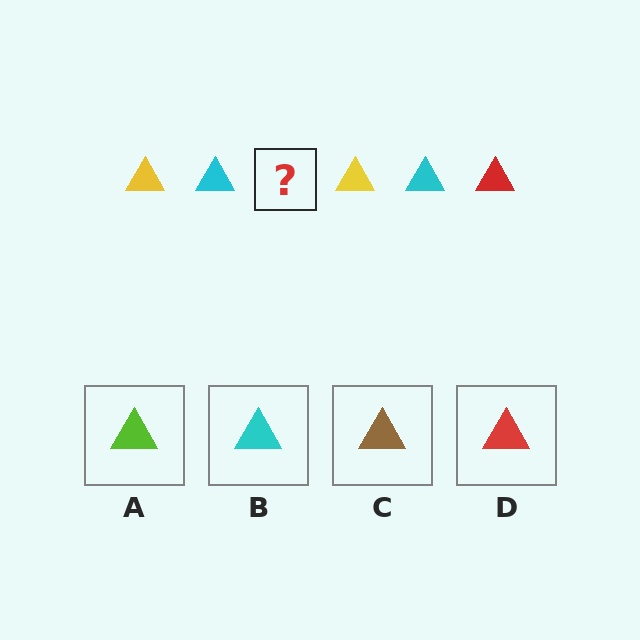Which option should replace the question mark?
Option D.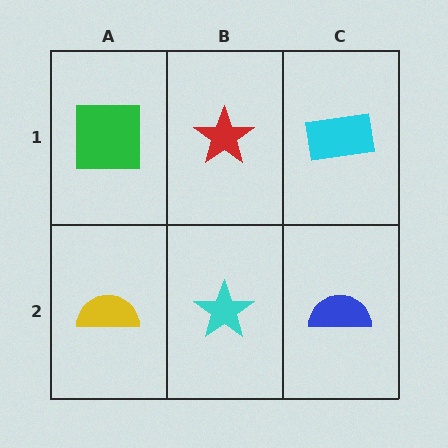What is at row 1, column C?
A cyan rectangle.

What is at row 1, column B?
A red star.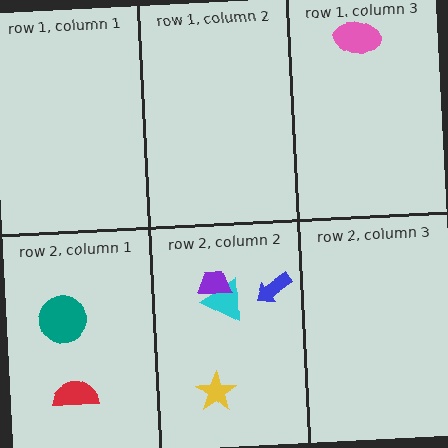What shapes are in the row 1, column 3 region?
The pink ellipse.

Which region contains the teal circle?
The row 2, column 1 region.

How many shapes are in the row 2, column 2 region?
4.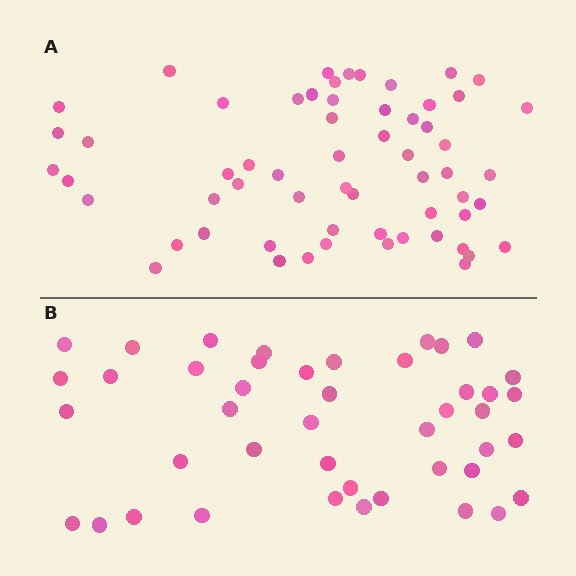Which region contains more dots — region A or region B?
Region A (the top region) has more dots.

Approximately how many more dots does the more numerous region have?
Region A has approximately 15 more dots than region B.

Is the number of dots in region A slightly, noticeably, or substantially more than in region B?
Region A has noticeably more, but not dramatically so. The ratio is roughly 1.4 to 1.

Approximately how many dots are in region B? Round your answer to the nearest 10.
About 40 dots. (The exact count is 44, which rounds to 40.)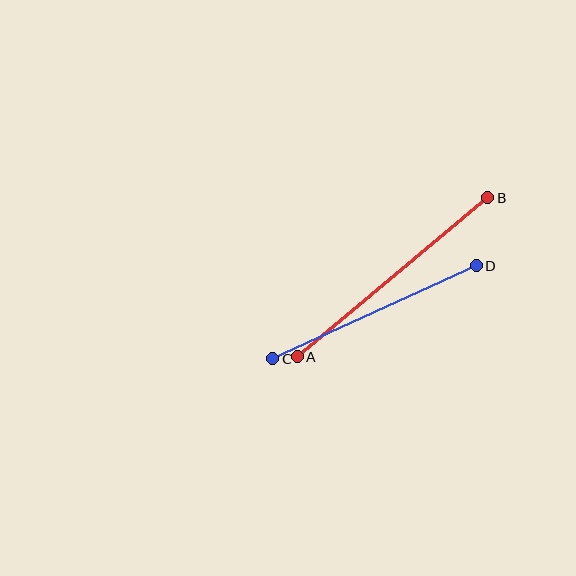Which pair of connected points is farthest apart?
Points A and B are farthest apart.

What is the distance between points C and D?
The distance is approximately 223 pixels.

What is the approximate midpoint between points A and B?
The midpoint is at approximately (393, 277) pixels.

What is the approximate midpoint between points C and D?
The midpoint is at approximately (374, 312) pixels.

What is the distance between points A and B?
The distance is approximately 248 pixels.